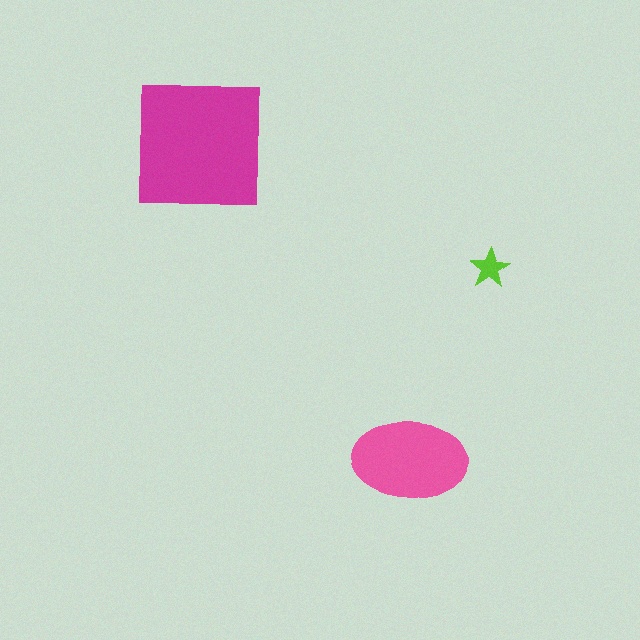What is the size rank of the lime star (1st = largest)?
3rd.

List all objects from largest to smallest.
The magenta square, the pink ellipse, the lime star.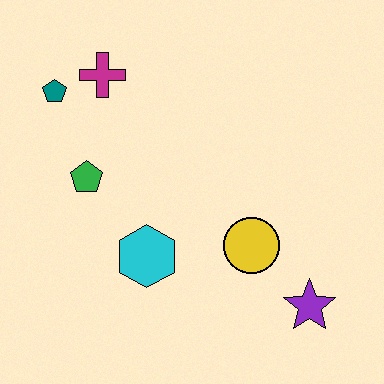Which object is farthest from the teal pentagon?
The purple star is farthest from the teal pentagon.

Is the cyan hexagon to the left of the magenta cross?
No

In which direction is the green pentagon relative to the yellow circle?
The green pentagon is to the left of the yellow circle.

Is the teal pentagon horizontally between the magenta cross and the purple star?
No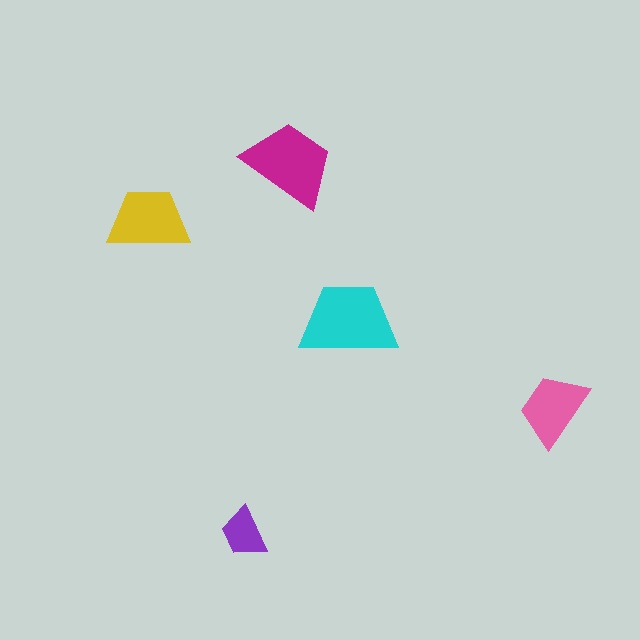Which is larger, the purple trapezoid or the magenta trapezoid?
The magenta one.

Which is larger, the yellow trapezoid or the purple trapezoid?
The yellow one.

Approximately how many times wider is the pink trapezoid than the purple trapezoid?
About 1.5 times wider.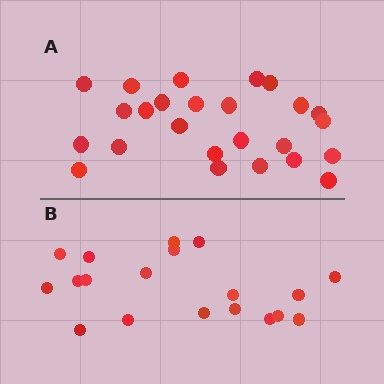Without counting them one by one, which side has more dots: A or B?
Region A (the top region) has more dots.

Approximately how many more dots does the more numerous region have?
Region A has about 6 more dots than region B.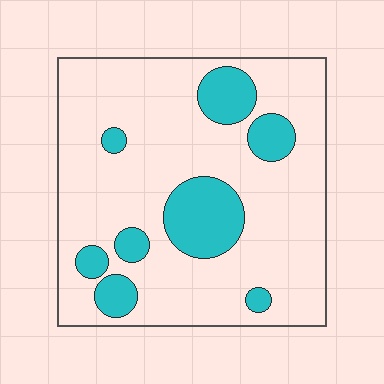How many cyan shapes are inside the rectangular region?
8.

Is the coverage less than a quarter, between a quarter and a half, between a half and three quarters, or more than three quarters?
Less than a quarter.